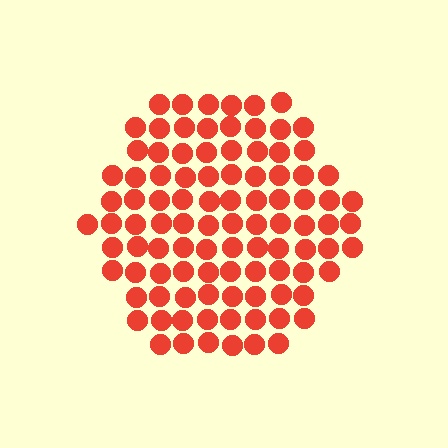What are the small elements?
The small elements are circles.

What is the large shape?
The large shape is a hexagon.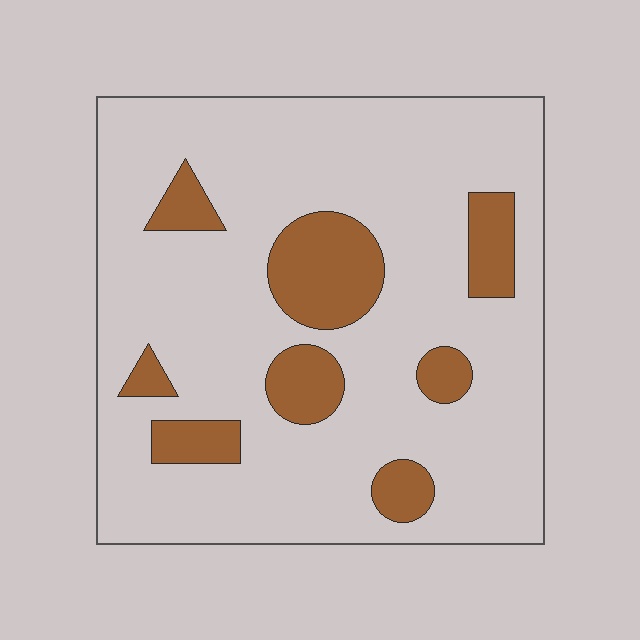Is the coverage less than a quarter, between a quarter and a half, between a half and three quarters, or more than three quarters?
Less than a quarter.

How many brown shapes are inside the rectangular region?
8.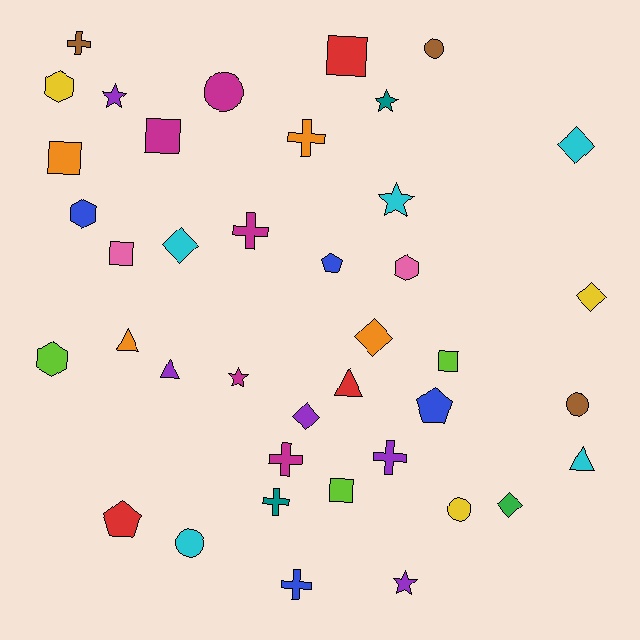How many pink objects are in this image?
There are 2 pink objects.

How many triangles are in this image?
There are 4 triangles.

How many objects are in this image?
There are 40 objects.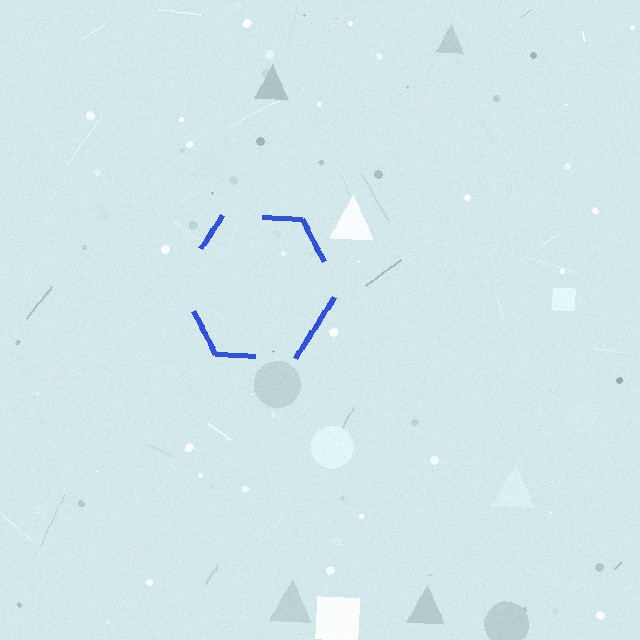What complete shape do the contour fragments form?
The contour fragments form a hexagon.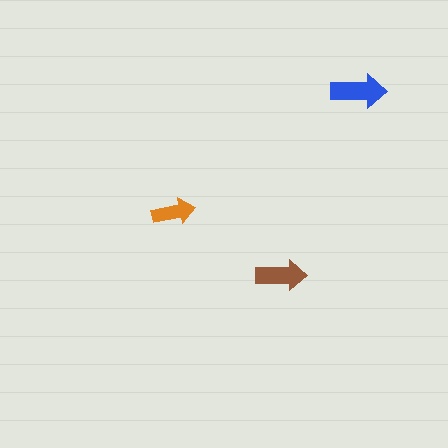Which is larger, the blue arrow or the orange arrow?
The blue one.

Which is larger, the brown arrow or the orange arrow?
The brown one.